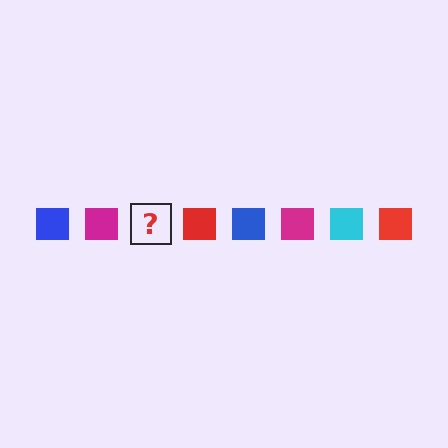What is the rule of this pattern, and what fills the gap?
The rule is that the pattern cycles through blue, magenta, cyan, red squares. The gap should be filled with a cyan square.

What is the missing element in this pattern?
The missing element is a cyan square.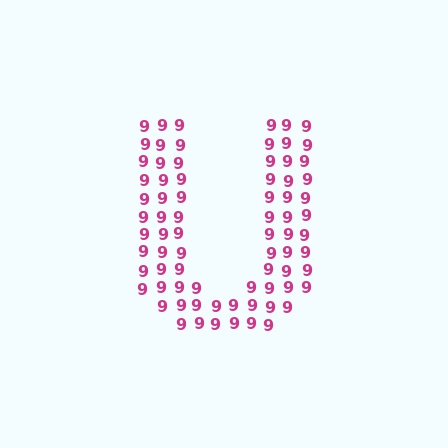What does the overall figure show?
The overall figure shows the letter U.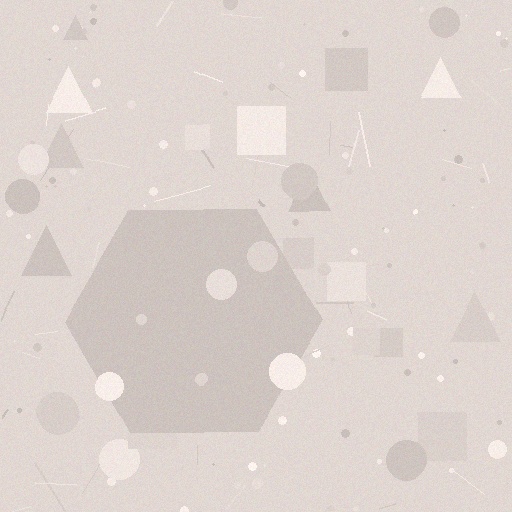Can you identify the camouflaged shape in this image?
The camouflaged shape is a hexagon.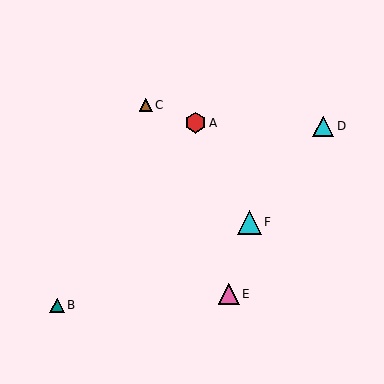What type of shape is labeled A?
Shape A is a red hexagon.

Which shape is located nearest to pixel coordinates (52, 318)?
The teal triangle (labeled B) at (57, 305) is nearest to that location.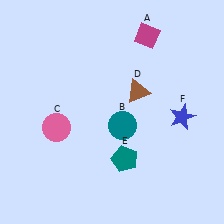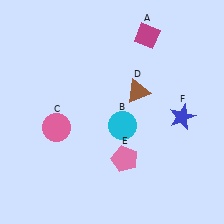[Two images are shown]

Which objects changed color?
B changed from teal to cyan. E changed from teal to pink.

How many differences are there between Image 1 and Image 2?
There are 2 differences between the two images.